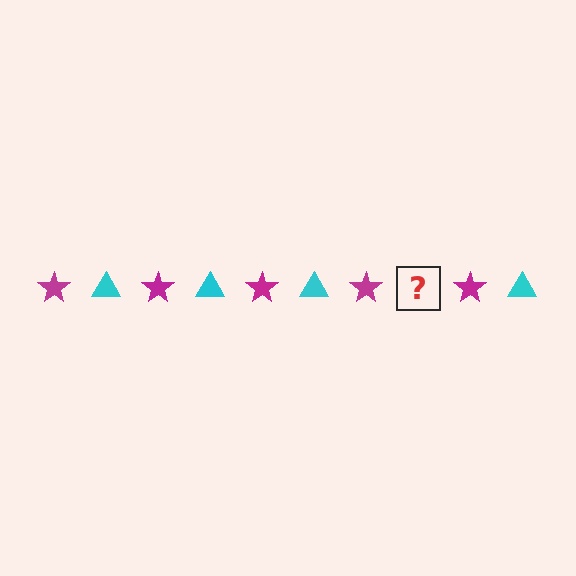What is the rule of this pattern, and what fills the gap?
The rule is that the pattern alternates between magenta star and cyan triangle. The gap should be filled with a cyan triangle.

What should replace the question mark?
The question mark should be replaced with a cyan triangle.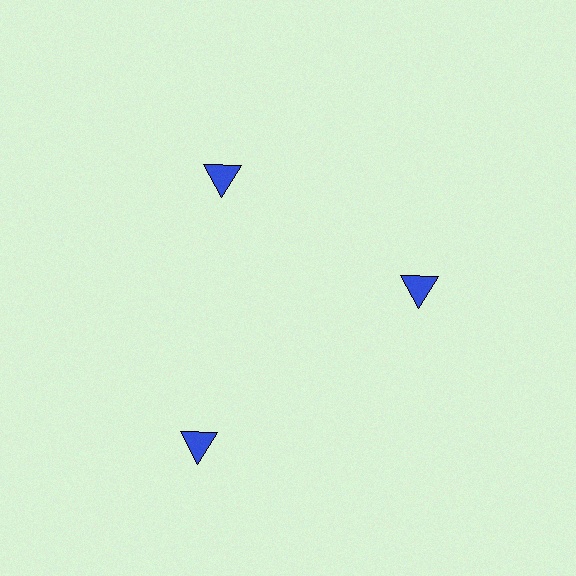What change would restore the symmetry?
The symmetry would be restored by moving it inward, back onto the ring so that all 3 triangles sit at equal angles and equal distance from the center.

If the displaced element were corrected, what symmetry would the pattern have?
It would have 3-fold rotational symmetry — the pattern would map onto itself every 120 degrees.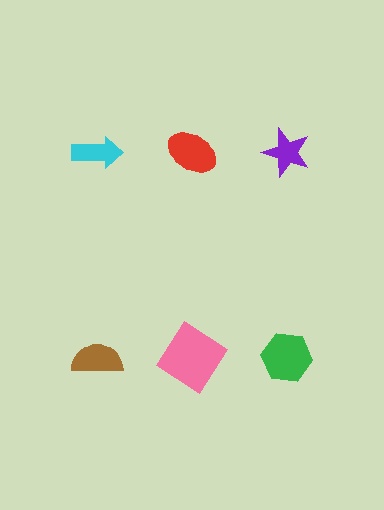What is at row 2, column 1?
A brown semicircle.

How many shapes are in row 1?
3 shapes.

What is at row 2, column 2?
A pink diamond.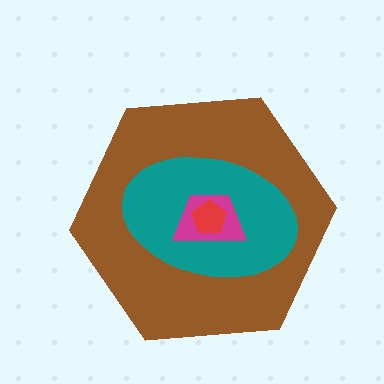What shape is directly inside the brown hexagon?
The teal ellipse.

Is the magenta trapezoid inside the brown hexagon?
Yes.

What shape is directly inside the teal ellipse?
The magenta trapezoid.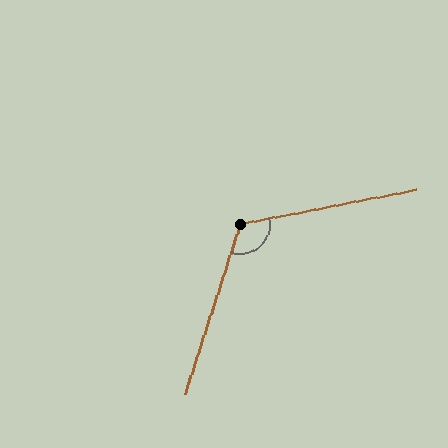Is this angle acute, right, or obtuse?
It is obtuse.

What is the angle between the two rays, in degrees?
Approximately 119 degrees.